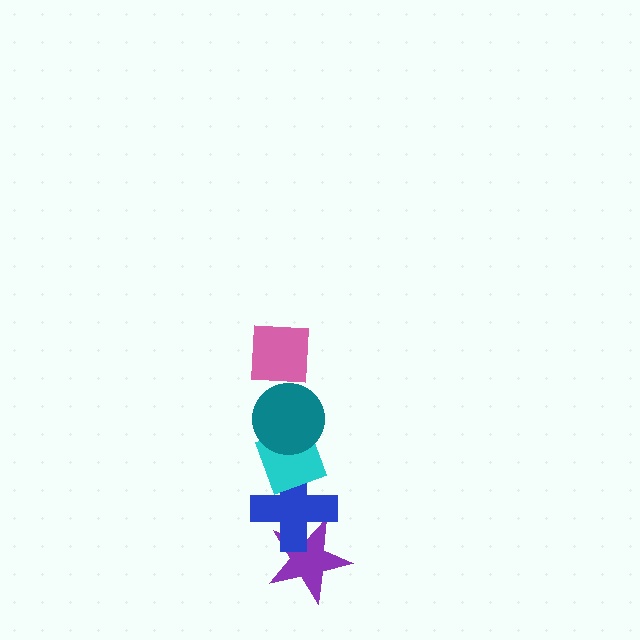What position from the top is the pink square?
The pink square is 1st from the top.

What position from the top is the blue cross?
The blue cross is 4th from the top.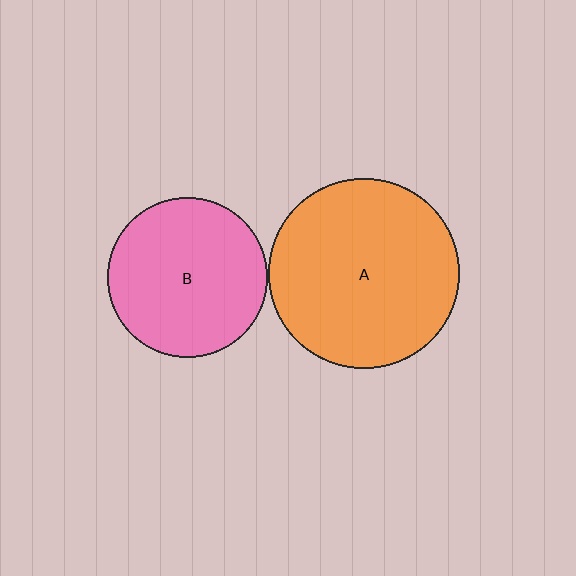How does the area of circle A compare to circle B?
Approximately 1.4 times.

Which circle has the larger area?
Circle A (orange).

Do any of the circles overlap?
No, none of the circles overlap.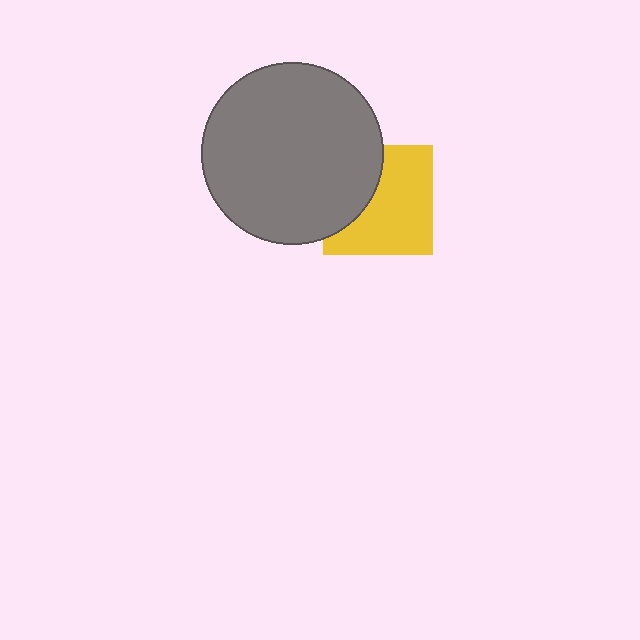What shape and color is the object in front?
The object in front is a gray circle.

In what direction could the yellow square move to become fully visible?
The yellow square could move right. That would shift it out from behind the gray circle entirely.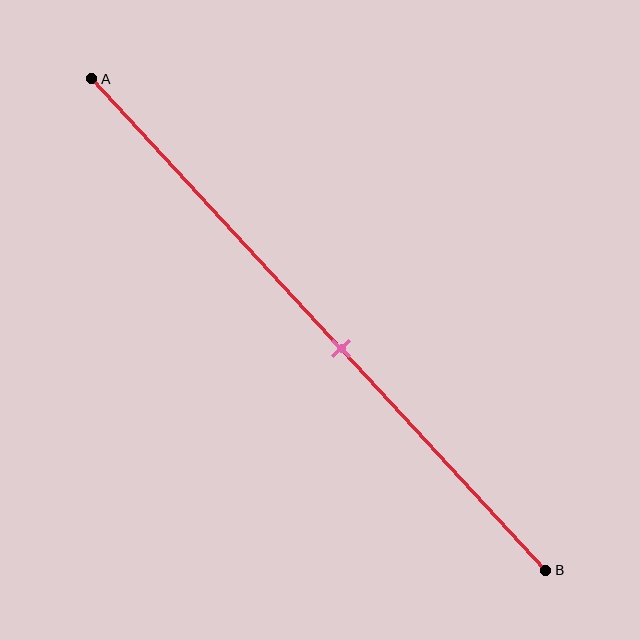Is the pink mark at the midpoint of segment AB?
No, the mark is at about 55% from A, not at the 50% midpoint.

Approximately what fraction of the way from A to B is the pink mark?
The pink mark is approximately 55% of the way from A to B.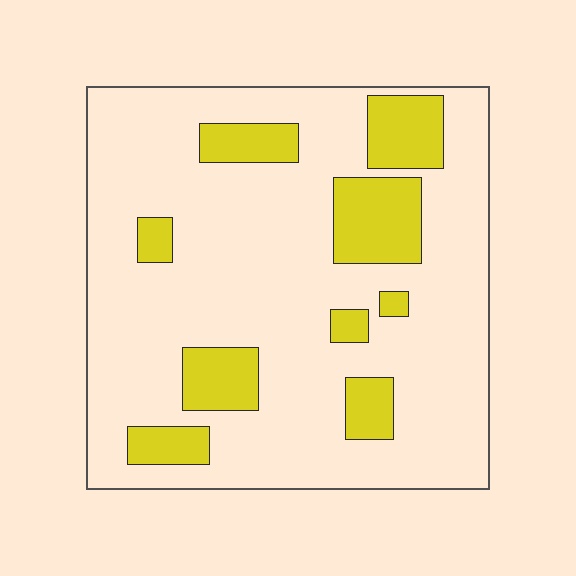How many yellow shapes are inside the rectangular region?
9.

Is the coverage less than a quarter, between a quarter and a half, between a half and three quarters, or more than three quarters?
Less than a quarter.